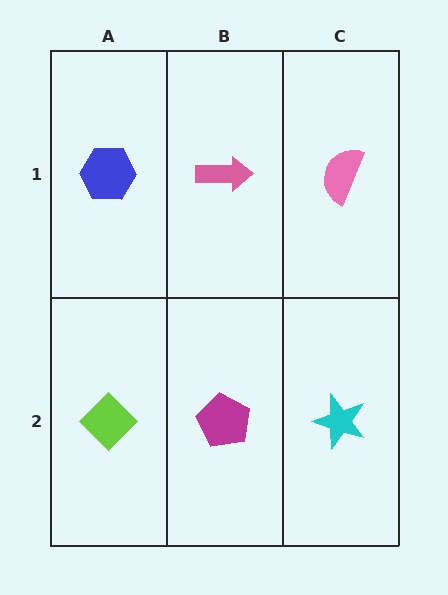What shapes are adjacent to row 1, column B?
A magenta pentagon (row 2, column B), a blue hexagon (row 1, column A), a pink semicircle (row 1, column C).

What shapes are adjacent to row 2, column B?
A pink arrow (row 1, column B), a lime diamond (row 2, column A), a cyan star (row 2, column C).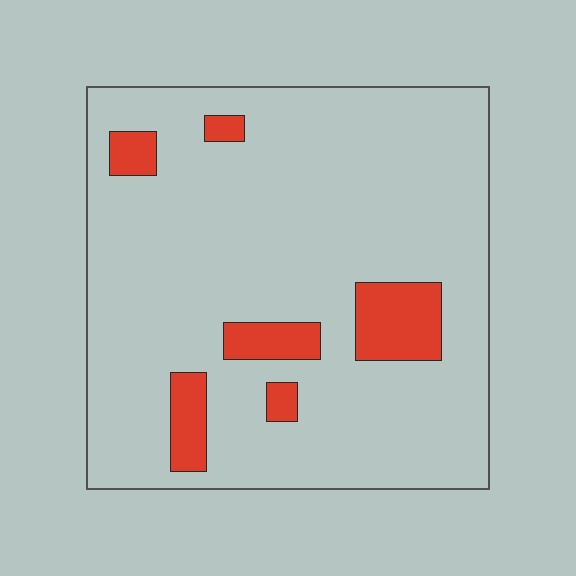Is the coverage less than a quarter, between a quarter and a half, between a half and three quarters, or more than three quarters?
Less than a quarter.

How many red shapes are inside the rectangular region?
6.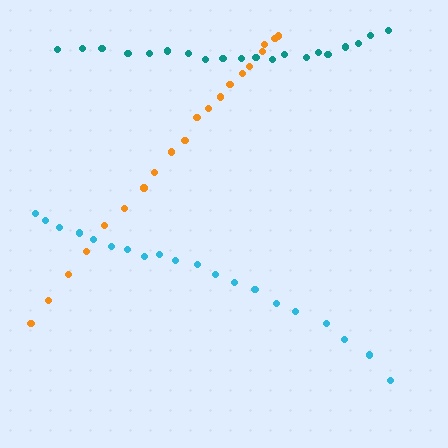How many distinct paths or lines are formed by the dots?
There are 3 distinct paths.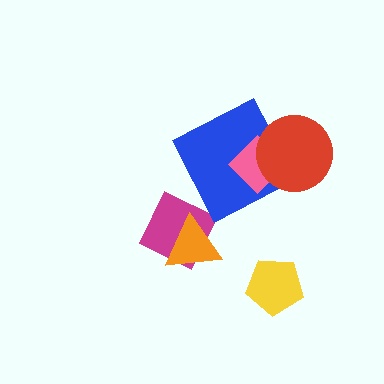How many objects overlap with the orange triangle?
1 object overlaps with the orange triangle.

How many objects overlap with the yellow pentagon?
0 objects overlap with the yellow pentagon.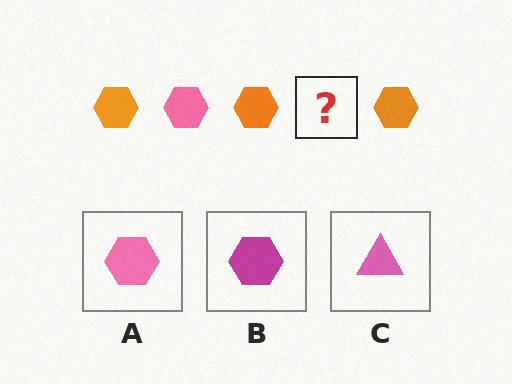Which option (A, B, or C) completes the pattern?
A.